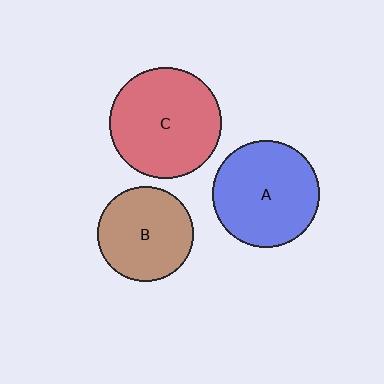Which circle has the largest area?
Circle C (red).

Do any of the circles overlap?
No, none of the circles overlap.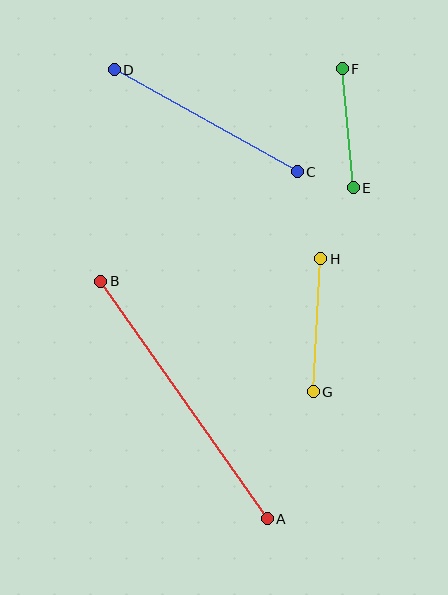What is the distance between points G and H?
The distance is approximately 133 pixels.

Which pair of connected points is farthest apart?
Points A and B are farthest apart.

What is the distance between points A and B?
The distance is approximately 290 pixels.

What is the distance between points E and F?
The distance is approximately 119 pixels.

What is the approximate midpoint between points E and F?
The midpoint is at approximately (348, 128) pixels.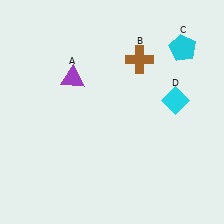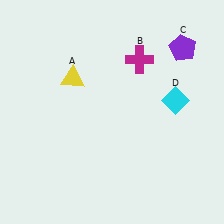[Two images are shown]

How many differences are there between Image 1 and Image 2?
There are 3 differences between the two images.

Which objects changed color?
A changed from purple to yellow. B changed from brown to magenta. C changed from cyan to purple.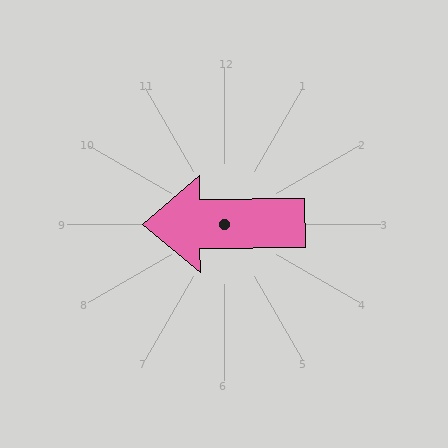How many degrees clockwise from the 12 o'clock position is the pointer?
Approximately 269 degrees.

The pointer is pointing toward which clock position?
Roughly 9 o'clock.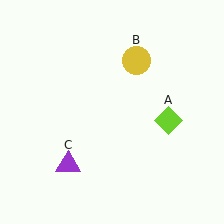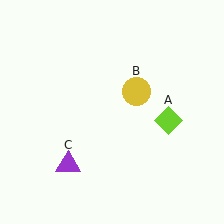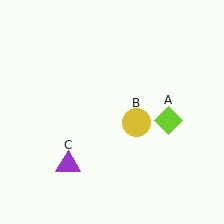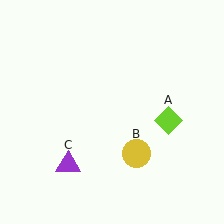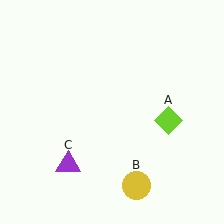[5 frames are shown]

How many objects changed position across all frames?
1 object changed position: yellow circle (object B).